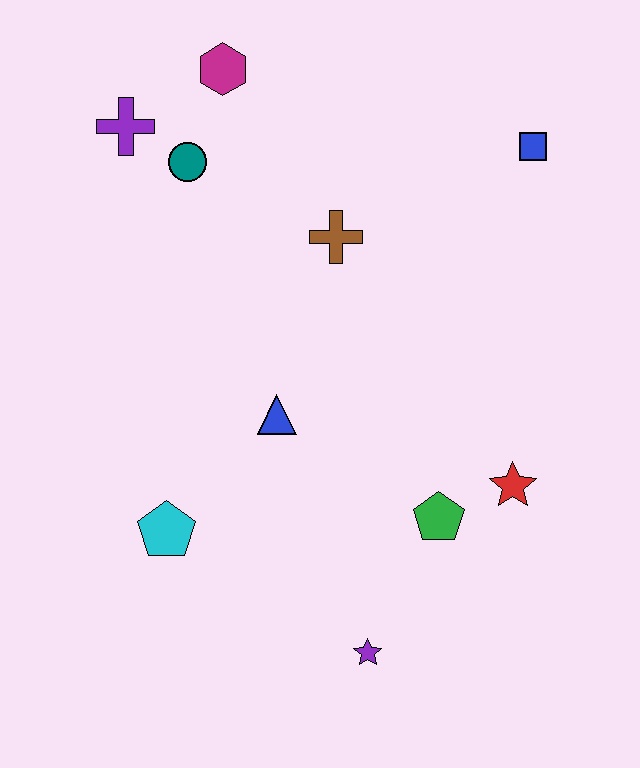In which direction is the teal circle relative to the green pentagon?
The teal circle is above the green pentagon.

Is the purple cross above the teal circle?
Yes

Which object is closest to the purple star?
The green pentagon is closest to the purple star.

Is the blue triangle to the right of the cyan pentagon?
Yes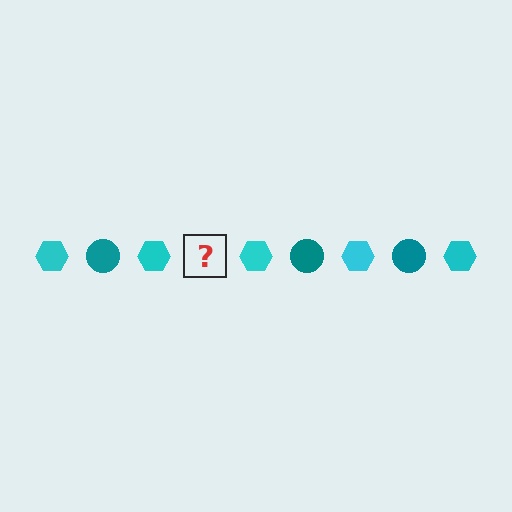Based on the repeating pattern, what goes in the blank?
The blank should be a teal circle.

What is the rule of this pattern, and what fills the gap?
The rule is that the pattern alternates between cyan hexagon and teal circle. The gap should be filled with a teal circle.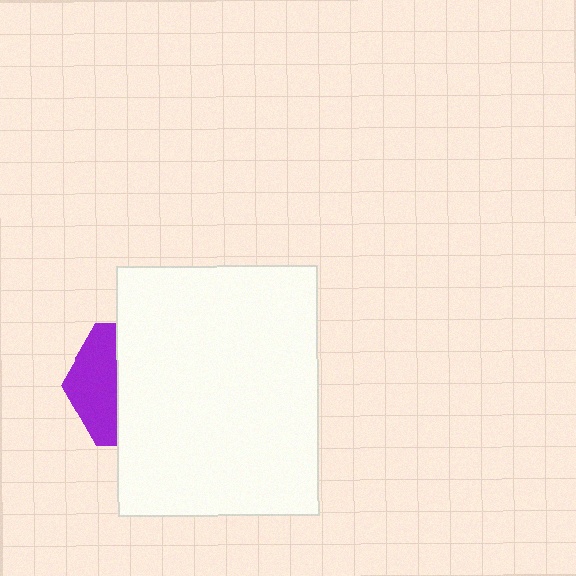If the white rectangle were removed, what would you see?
You would see the complete purple hexagon.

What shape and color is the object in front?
The object in front is a white rectangle.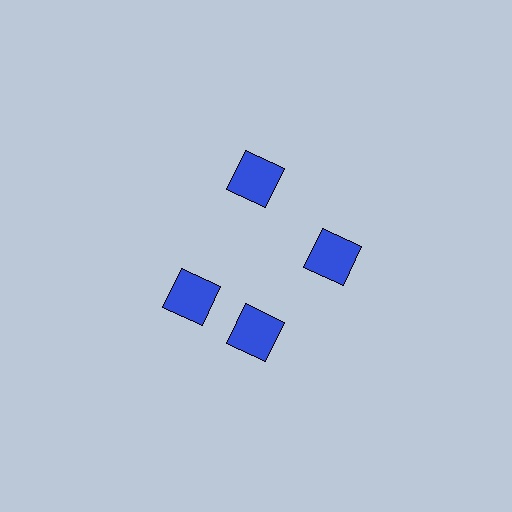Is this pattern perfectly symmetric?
No. The 4 blue squares are arranged in a ring, but one element near the 9 o'clock position is rotated out of alignment along the ring, breaking the 4-fold rotational symmetry.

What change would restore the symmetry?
The symmetry would be restored by rotating it back into even spacing with its neighbors so that all 4 squares sit at equal angles and equal distance from the center.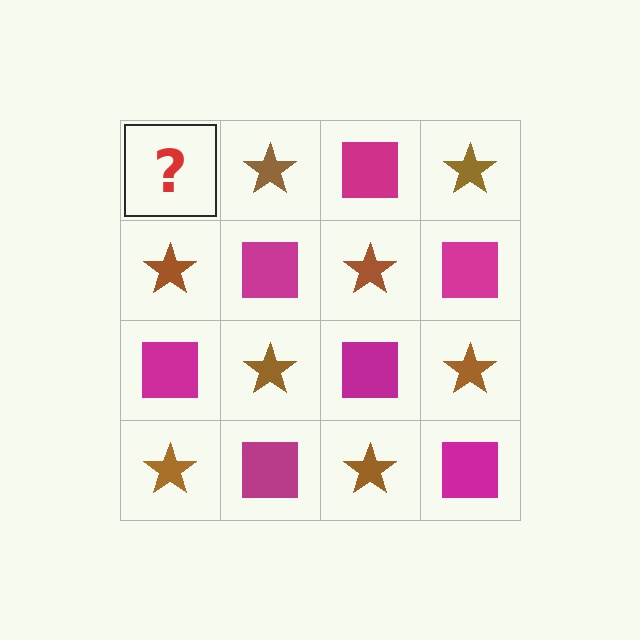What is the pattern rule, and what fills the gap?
The rule is that it alternates magenta square and brown star in a checkerboard pattern. The gap should be filled with a magenta square.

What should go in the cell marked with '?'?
The missing cell should contain a magenta square.